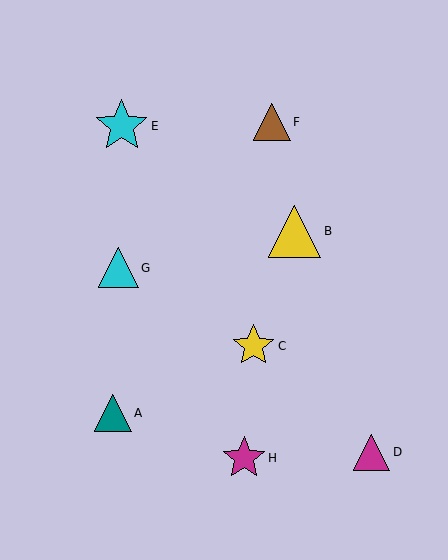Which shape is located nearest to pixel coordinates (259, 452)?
The magenta star (labeled H) at (244, 458) is nearest to that location.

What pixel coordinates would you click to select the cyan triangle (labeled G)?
Click at (118, 268) to select the cyan triangle G.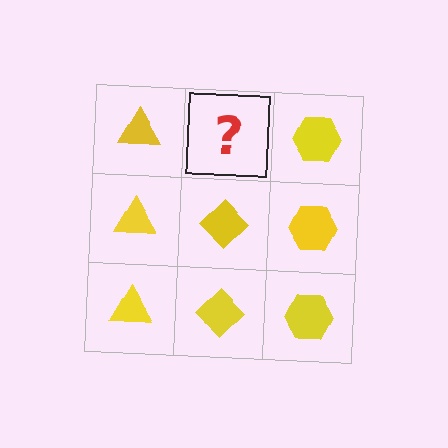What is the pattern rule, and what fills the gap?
The rule is that each column has a consistent shape. The gap should be filled with a yellow diamond.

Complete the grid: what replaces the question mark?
The question mark should be replaced with a yellow diamond.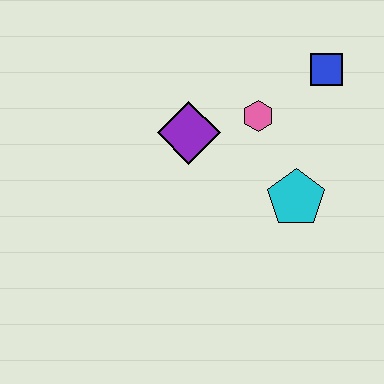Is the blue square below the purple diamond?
No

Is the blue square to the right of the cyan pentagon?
Yes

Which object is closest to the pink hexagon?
The purple diamond is closest to the pink hexagon.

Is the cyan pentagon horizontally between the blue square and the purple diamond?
Yes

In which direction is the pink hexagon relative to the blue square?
The pink hexagon is to the left of the blue square.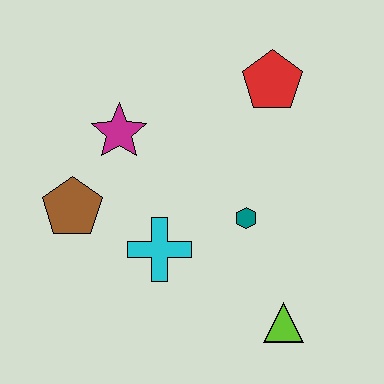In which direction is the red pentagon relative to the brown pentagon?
The red pentagon is to the right of the brown pentagon.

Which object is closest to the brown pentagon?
The magenta star is closest to the brown pentagon.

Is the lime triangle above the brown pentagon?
No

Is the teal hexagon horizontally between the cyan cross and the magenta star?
No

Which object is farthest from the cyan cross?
The red pentagon is farthest from the cyan cross.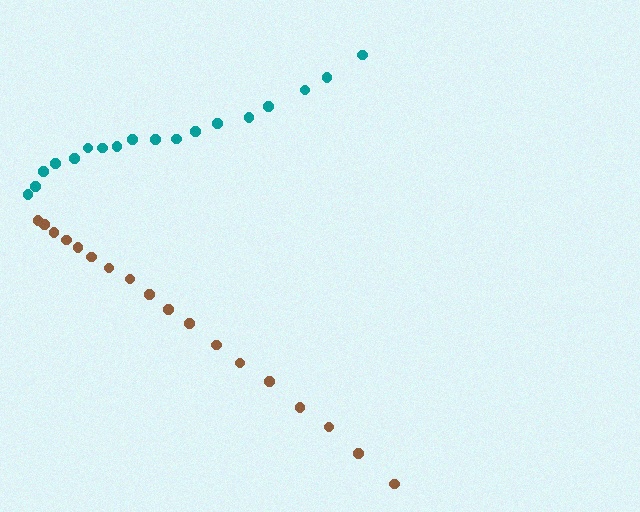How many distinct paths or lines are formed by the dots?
There are 2 distinct paths.